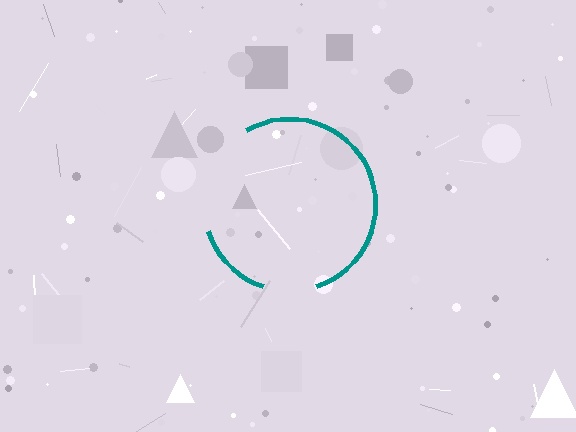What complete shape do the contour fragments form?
The contour fragments form a circle.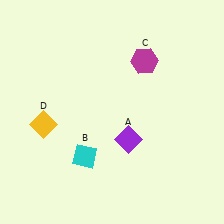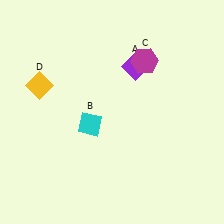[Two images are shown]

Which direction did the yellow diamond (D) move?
The yellow diamond (D) moved up.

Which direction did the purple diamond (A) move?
The purple diamond (A) moved up.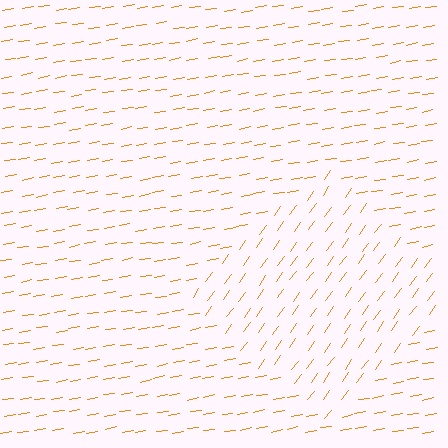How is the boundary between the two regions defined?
The boundary is defined purely by a change in line orientation (approximately 45 degrees difference). All lines are the same color and thickness.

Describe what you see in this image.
The image is filled with small orange line segments. A diamond region in the image has lines oriented differently from the surrounding lines, creating a visible texture boundary.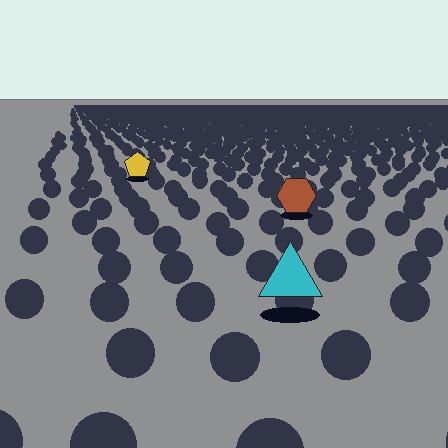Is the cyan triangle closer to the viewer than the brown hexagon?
Yes. The cyan triangle is closer — you can tell from the texture gradient: the ground texture is coarser near it.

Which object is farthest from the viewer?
The yellow pentagon is farthest from the viewer. It appears smaller and the ground texture around it is denser.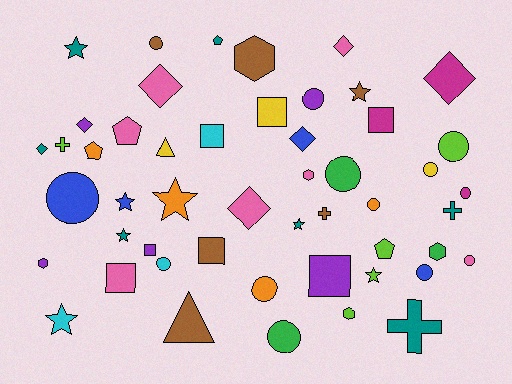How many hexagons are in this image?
There are 5 hexagons.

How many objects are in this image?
There are 50 objects.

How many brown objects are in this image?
There are 6 brown objects.